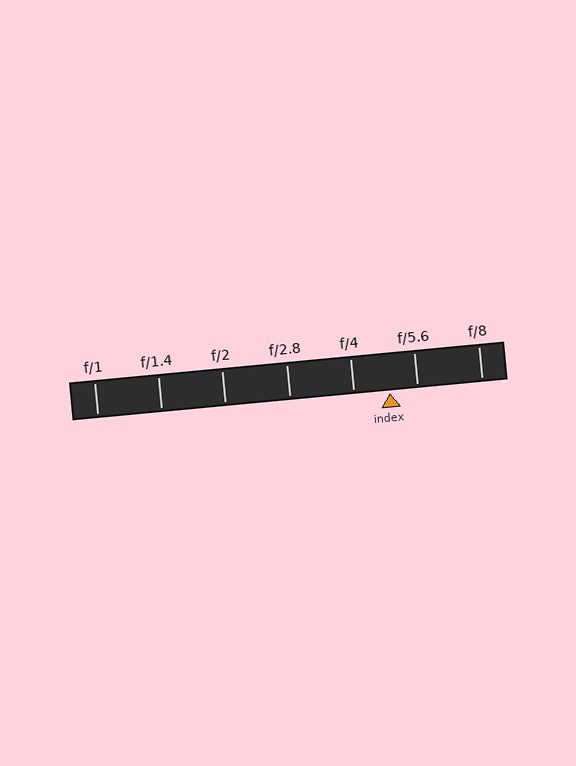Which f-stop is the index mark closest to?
The index mark is closest to f/5.6.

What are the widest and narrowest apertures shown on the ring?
The widest aperture shown is f/1 and the narrowest is f/8.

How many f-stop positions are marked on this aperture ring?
There are 7 f-stop positions marked.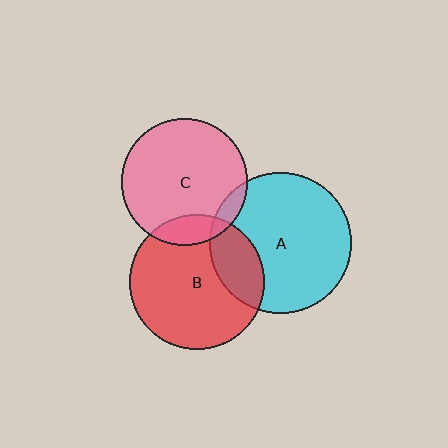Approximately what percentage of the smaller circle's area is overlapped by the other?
Approximately 25%.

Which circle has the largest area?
Circle A (cyan).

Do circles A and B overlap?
Yes.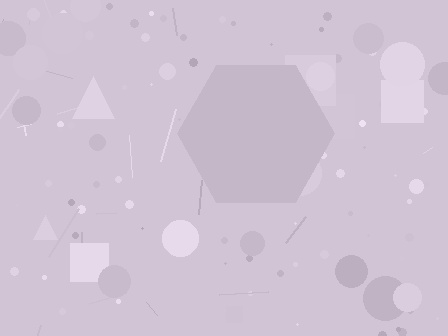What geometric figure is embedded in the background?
A hexagon is embedded in the background.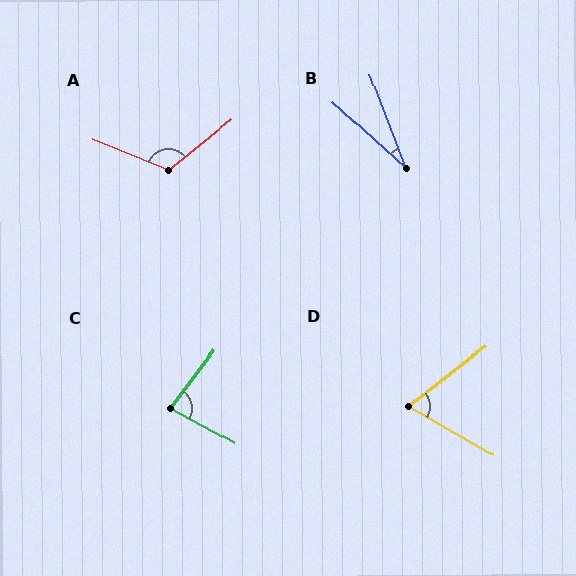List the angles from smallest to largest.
B (27°), D (67°), C (82°), A (119°).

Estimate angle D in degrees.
Approximately 67 degrees.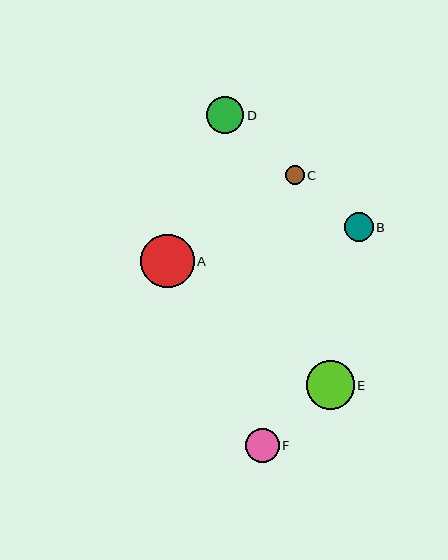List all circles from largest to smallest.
From largest to smallest: A, E, D, F, B, C.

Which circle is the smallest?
Circle C is the smallest with a size of approximately 19 pixels.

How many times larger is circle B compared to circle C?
Circle B is approximately 1.5 times the size of circle C.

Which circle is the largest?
Circle A is the largest with a size of approximately 54 pixels.